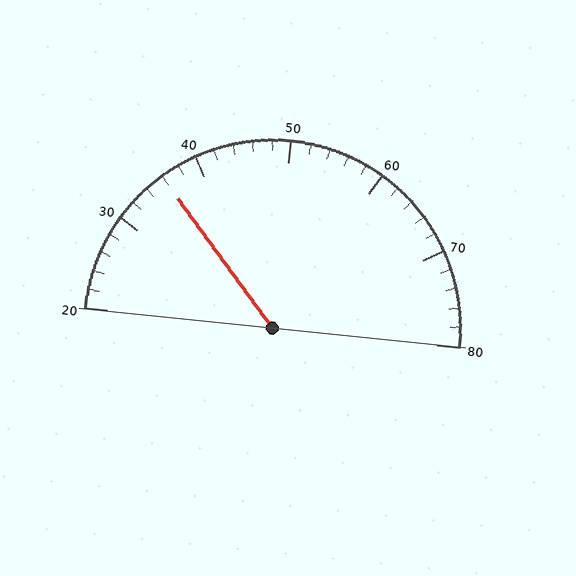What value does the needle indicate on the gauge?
The needle indicates approximately 36.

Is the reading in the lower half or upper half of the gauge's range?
The reading is in the lower half of the range (20 to 80).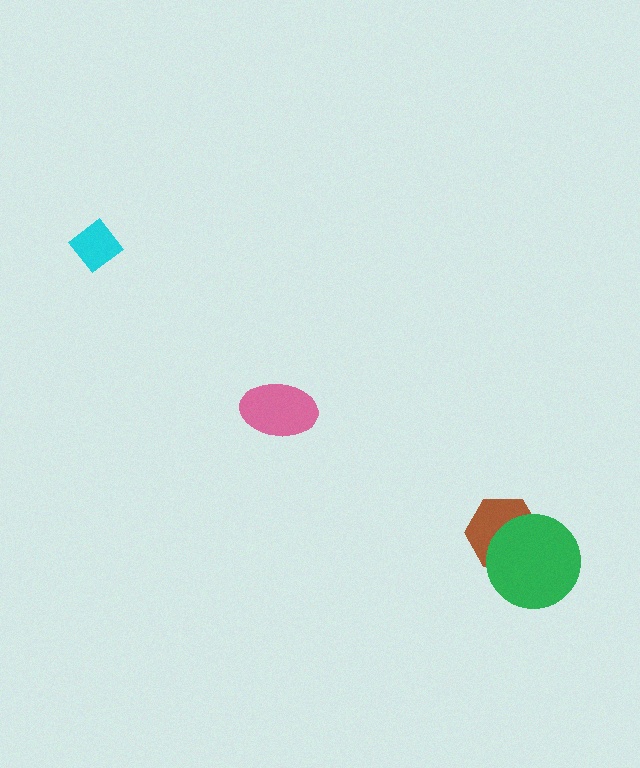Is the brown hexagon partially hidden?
Yes, it is partially covered by another shape.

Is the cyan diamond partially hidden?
No, no other shape covers it.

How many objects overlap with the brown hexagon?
1 object overlaps with the brown hexagon.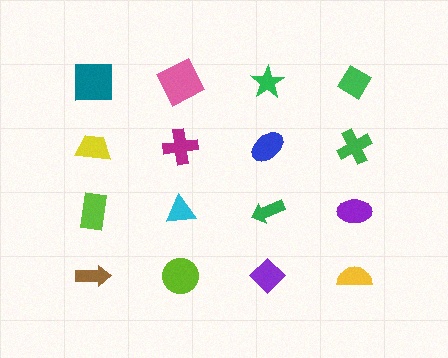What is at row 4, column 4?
A yellow semicircle.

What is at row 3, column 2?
A cyan triangle.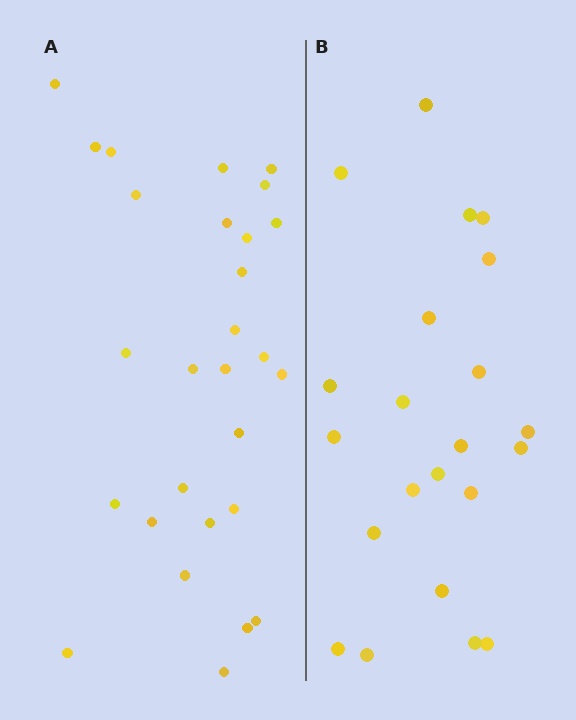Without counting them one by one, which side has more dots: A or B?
Region A (the left region) has more dots.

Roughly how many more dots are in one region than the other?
Region A has about 6 more dots than region B.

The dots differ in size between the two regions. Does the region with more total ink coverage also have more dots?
No. Region B has more total ink coverage because its dots are larger, but region A actually contains more individual dots. Total area can be misleading — the number of items is what matters here.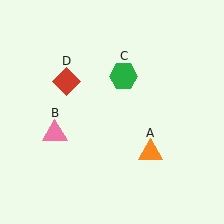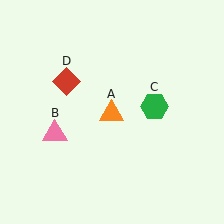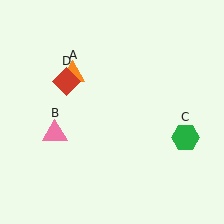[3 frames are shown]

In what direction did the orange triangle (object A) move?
The orange triangle (object A) moved up and to the left.